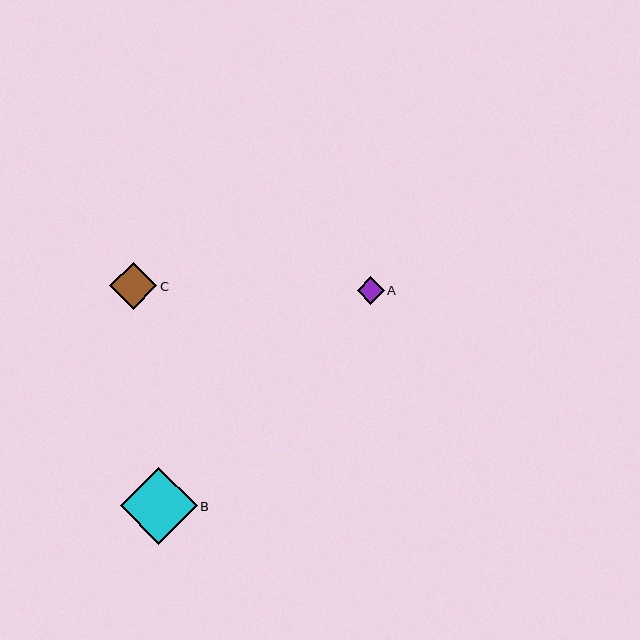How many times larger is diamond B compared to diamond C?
Diamond B is approximately 1.6 times the size of diamond C.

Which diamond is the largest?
Diamond B is the largest with a size of approximately 77 pixels.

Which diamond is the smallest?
Diamond A is the smallest with a size of approximately 27 pixels.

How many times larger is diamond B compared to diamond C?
Diamond B is approximately 1.6 times the size of diamond C.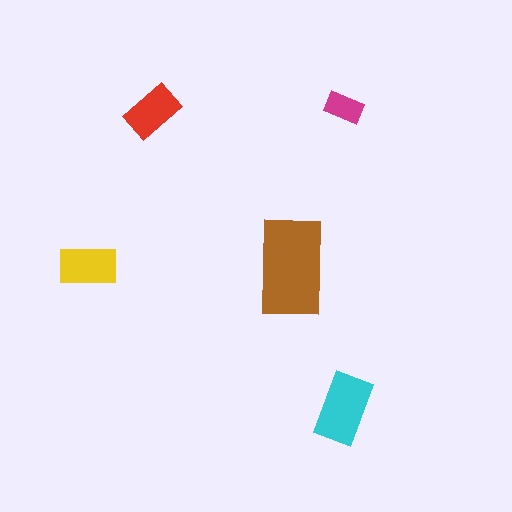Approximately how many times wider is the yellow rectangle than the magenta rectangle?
About 1.5 times wider.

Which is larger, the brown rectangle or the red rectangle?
The brown one.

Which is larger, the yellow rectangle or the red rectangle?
The yellow one.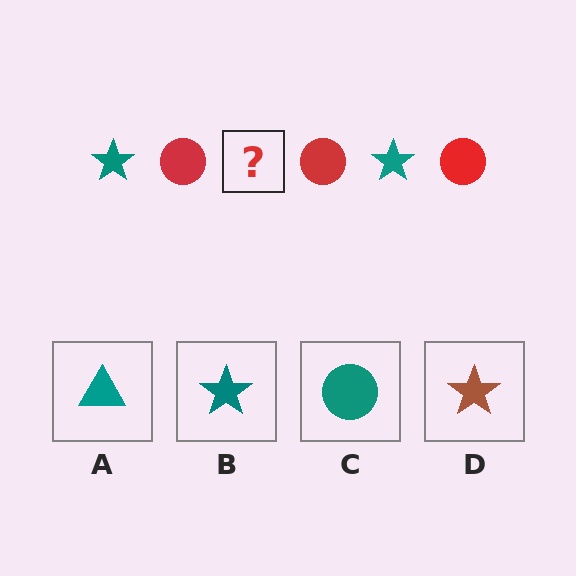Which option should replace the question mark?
Option B.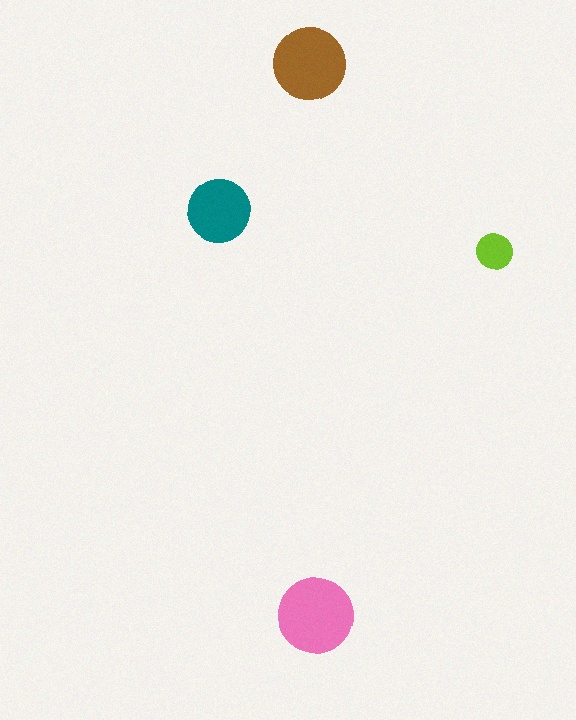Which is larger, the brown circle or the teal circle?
The brown one.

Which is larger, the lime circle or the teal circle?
The teal one.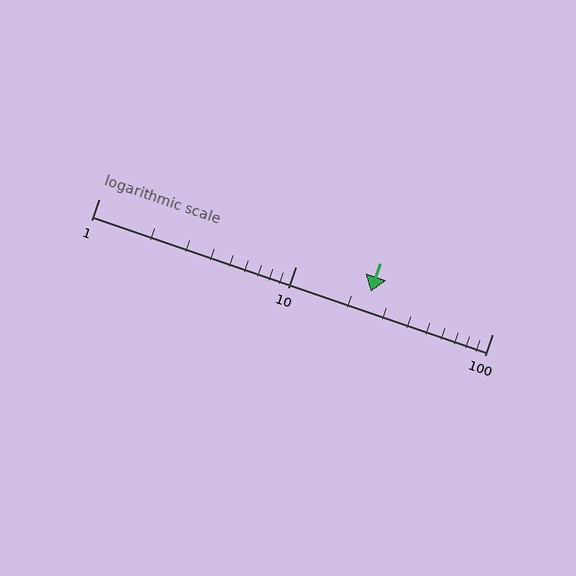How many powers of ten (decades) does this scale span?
The scale spans 2 decades, from 1 to 100.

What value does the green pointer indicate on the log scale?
The pointer indicates approximately 24.